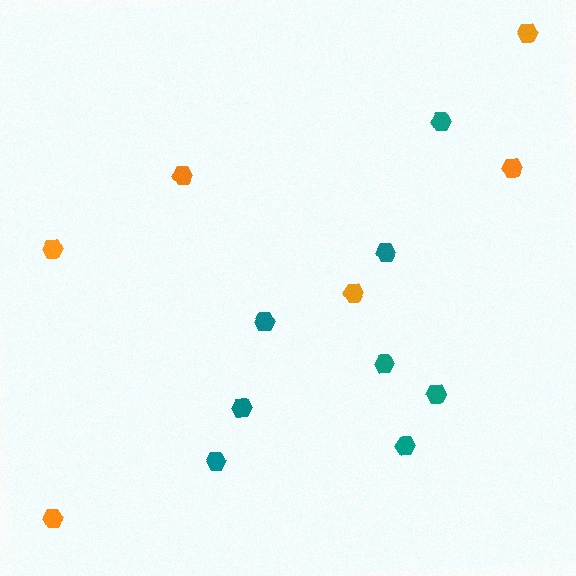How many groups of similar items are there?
There are 2 groups: one group of teal hexagons (8) and one group of orange hexagons (6).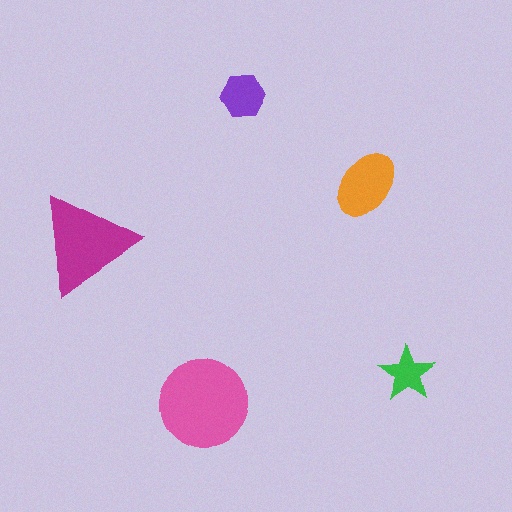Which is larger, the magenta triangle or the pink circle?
The pink circle.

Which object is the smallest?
The green star.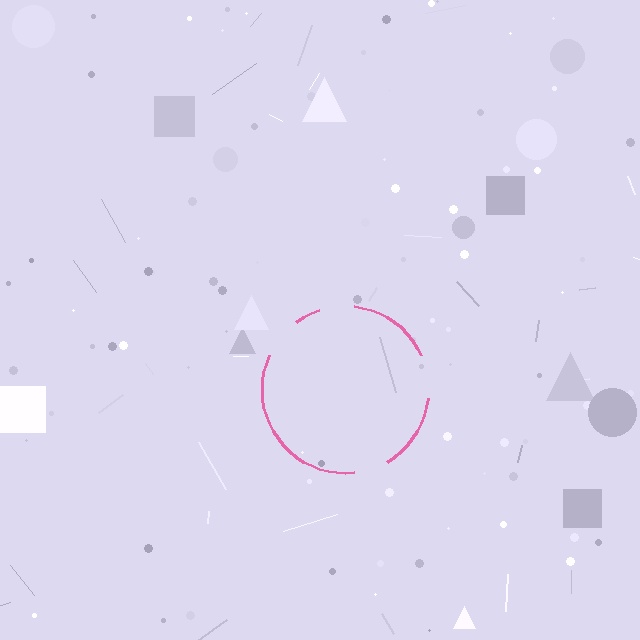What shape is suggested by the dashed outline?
The dashed outline suggests a circle.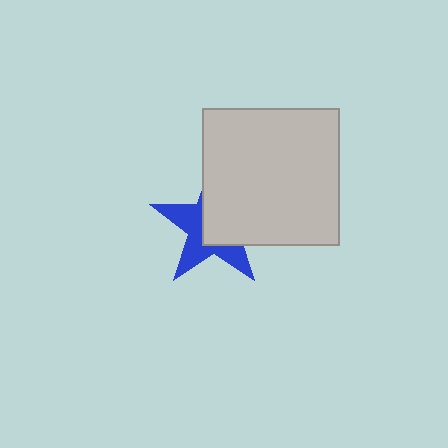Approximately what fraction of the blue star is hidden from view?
Roughly 53% of the blue star is hidden behind the light gray square.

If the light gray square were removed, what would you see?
You would see the complete blue star.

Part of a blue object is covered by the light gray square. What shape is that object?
It is a star.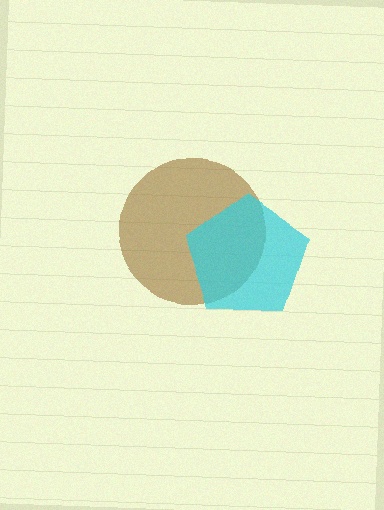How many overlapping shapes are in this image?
There are 2 overlapping shapes in the image.